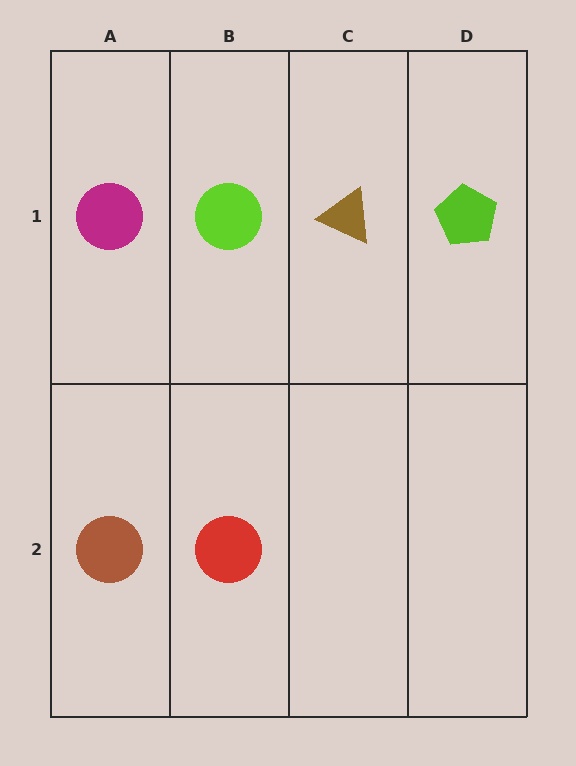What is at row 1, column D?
A lime pentagon.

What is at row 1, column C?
A brown triangle.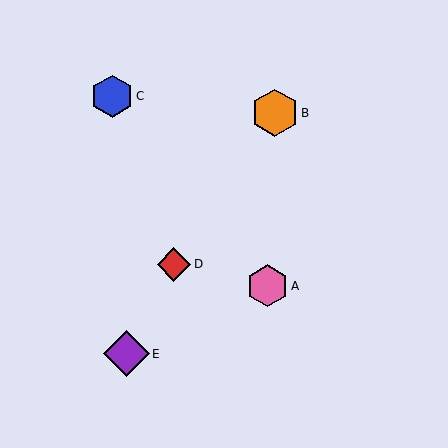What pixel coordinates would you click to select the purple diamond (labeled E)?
Click at (127, 354) to select the purple diamond E.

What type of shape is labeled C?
Shape C is a blue hexagon.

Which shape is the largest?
The orange hexagon (labeled B) is the largest.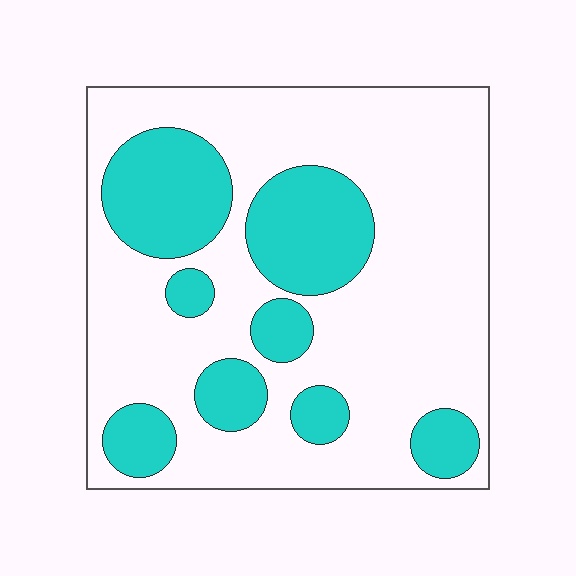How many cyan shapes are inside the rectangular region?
8.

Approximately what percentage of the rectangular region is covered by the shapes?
Approximately 30%.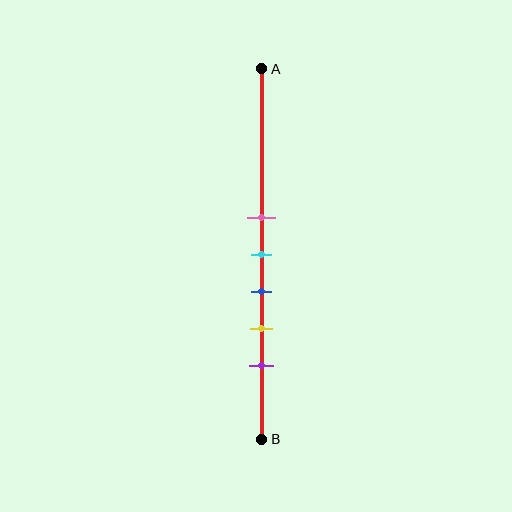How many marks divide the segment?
There are 5 marks dividing the segment.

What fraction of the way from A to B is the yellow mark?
The yellow mark is approximately 70% (0.7) of the way from A to B.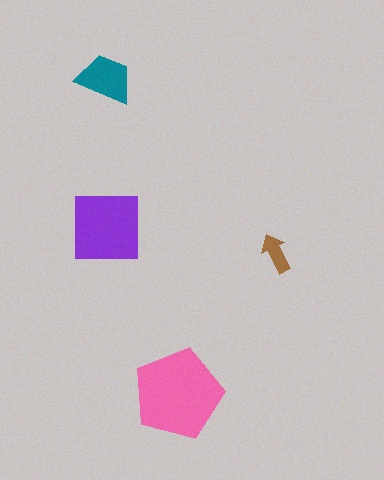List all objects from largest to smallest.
The pink pentagon, the purple square, the teal trapezoid, the brown arrow.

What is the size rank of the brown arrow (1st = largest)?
4th.